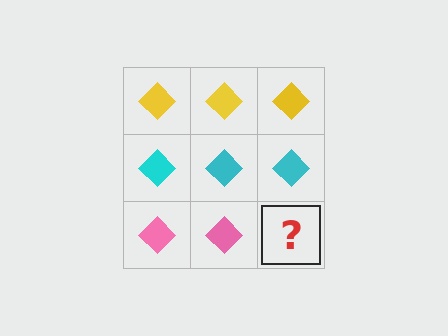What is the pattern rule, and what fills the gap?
The rule is that each row has a consistent color. The gap should be filled with a pink diamond.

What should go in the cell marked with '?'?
The missing cell should contain a pink diamond.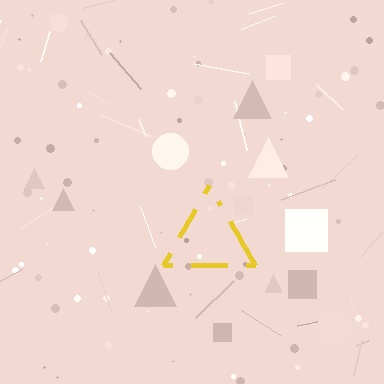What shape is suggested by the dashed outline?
The dashed outline suggests a triangle.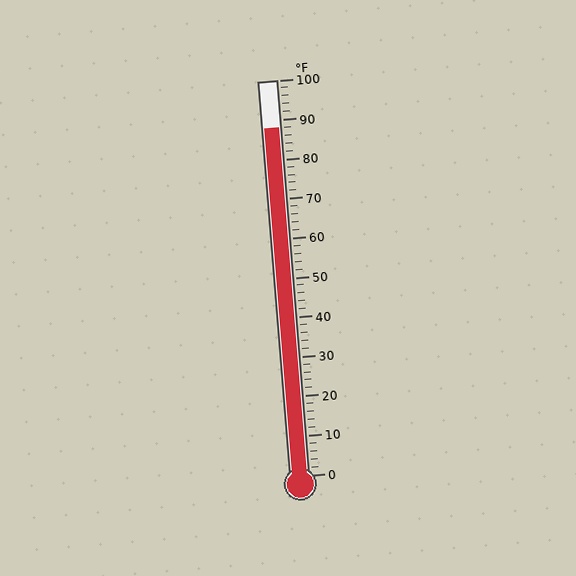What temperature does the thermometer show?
The thermometer shows approximately 88°F.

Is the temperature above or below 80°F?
The temperature is above 80°F.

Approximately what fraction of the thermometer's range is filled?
The thermometer is filled to approximately 90% of its range.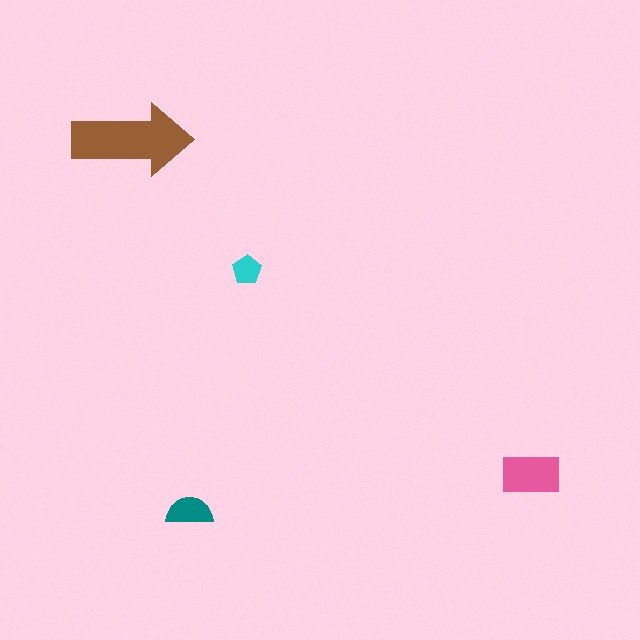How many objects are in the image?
There are 4 objects in the image.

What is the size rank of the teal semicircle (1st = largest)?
3rd.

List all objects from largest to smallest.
The brown arrow, the pink rectangle, the teal semicircle, the cyan pentagon.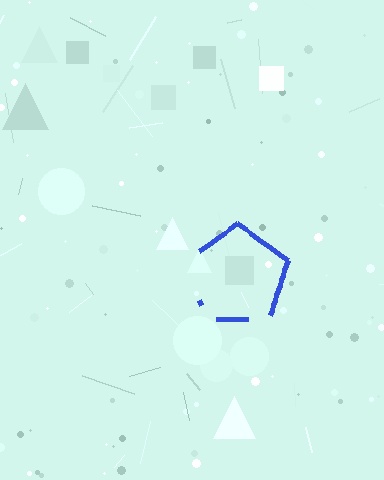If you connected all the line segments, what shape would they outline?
They would outline a pentagon.